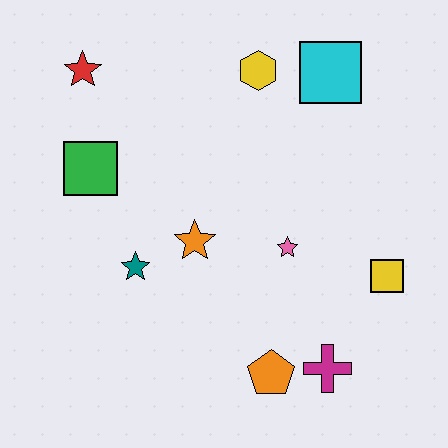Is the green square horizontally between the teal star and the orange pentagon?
No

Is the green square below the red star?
Yes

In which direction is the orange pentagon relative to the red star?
The orange pentagon is below the red star.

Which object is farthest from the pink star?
The red star is farthest from the pink star.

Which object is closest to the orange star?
The teal star is closest to the orange star.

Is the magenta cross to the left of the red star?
No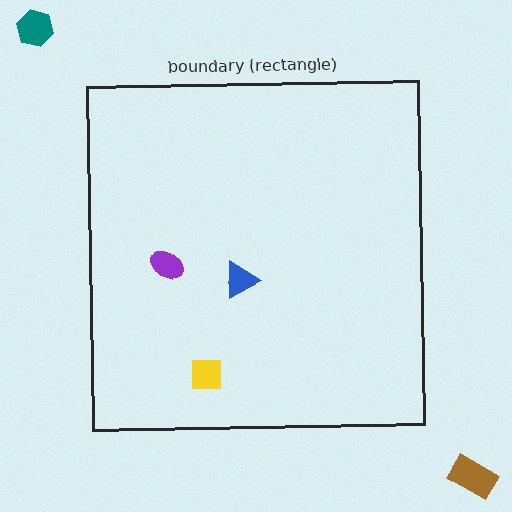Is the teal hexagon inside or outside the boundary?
Outside.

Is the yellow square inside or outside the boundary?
Inside.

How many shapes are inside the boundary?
3 inside, 2 outside.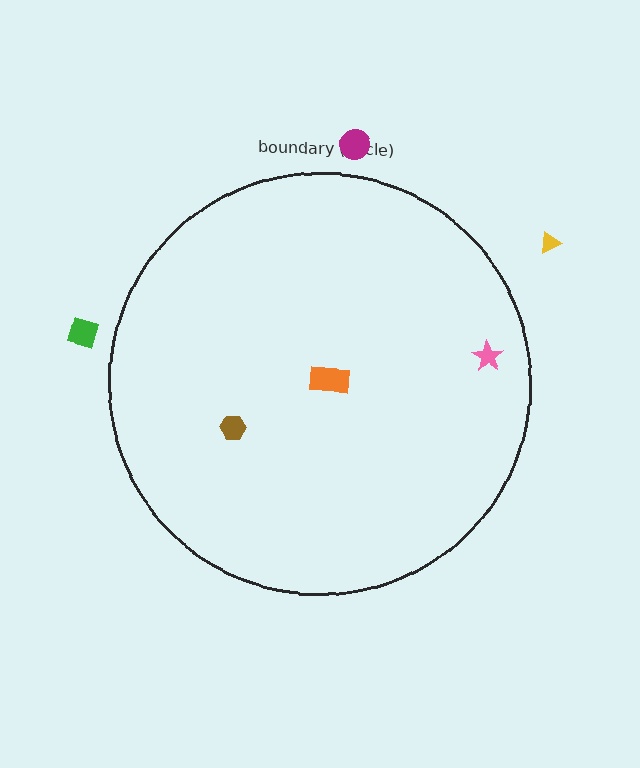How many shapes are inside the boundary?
3 inside, 3 outside.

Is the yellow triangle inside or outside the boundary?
Outside.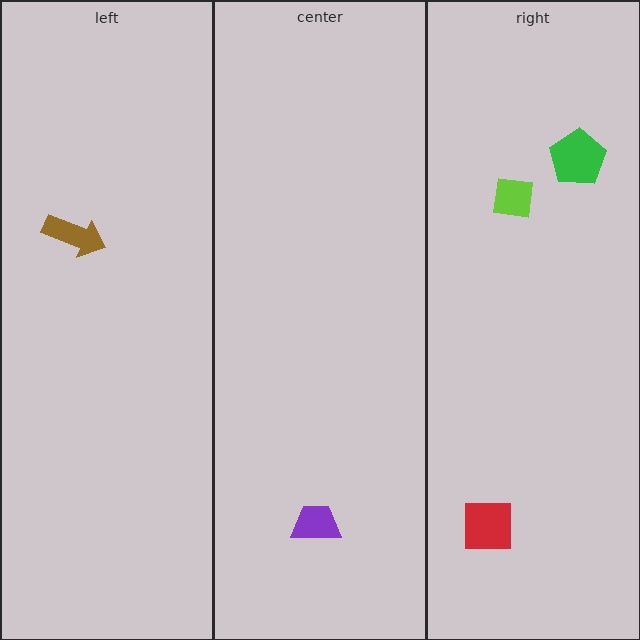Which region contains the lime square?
The right region.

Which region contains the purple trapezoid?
The center region.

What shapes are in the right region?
The green pentagon, the lime square, the red square.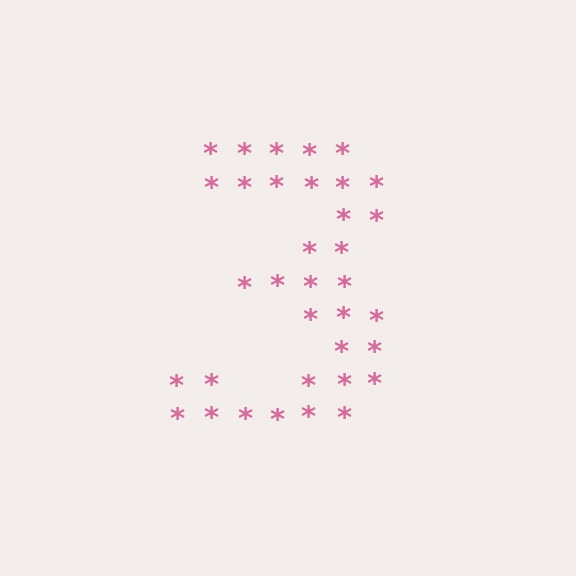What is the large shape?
The large shape is the digit 3.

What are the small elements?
The small elements are asterisks.